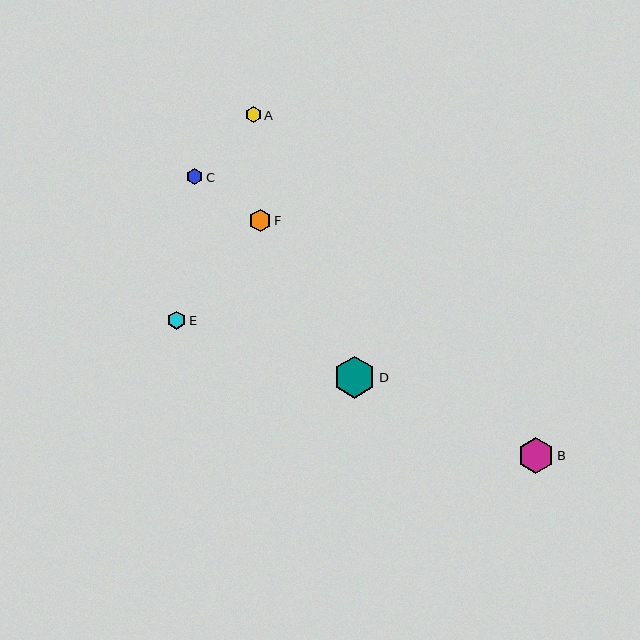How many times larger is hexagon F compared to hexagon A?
Hexagon F is approximately 1.5 times the size of hexagon A.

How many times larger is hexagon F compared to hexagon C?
Hexagon F is approximately 1.4 times the size of hexagon C.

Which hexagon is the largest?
Hexagon D is the largest with a size of approximately 42 pixels.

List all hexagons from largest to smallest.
From largest to smallest: D, B, F, E, C, A.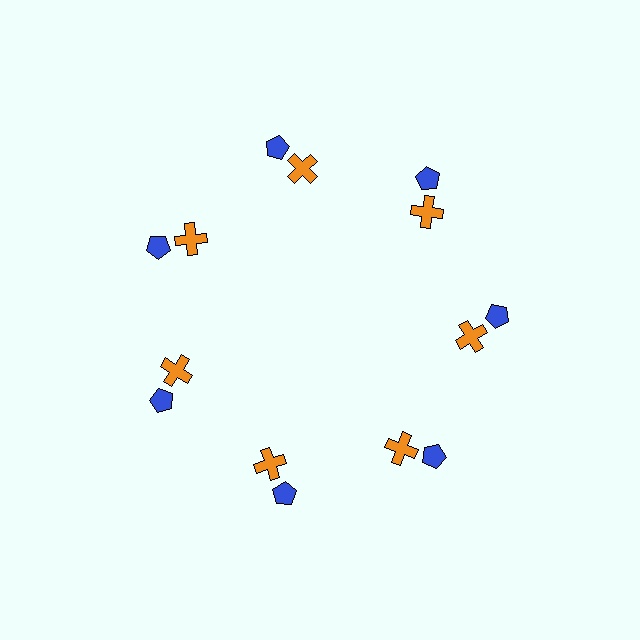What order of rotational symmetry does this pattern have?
This pattern has 7-fold rotational symmetry.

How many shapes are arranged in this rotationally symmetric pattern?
There are 14 shapes, arranged in 7 groups of 2.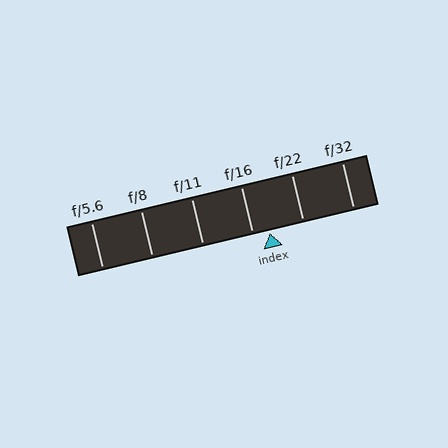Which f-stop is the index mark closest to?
The index mark is closest to f/16.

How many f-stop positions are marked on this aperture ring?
There are 6 f-stop positions marked.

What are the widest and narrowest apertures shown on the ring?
The widest aperture shown is f/5.6 and the narrowest is f/32.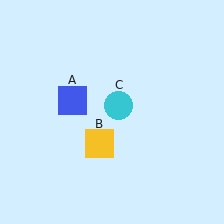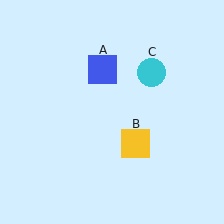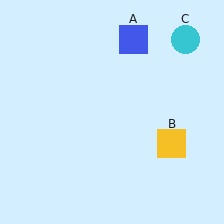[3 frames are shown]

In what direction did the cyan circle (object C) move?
The cyan circle (object C) moved up and to the right.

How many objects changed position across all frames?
3 objects changed position: blue square (object A), yellow square (object B), cyan circle (object C).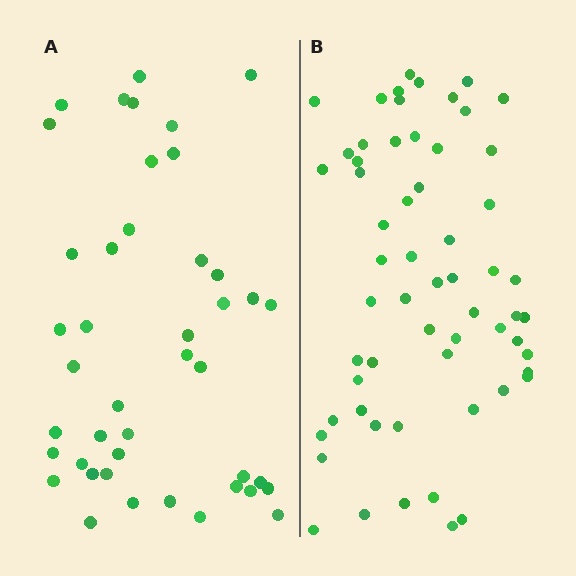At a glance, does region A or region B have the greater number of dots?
Region B (the right region) has more dots.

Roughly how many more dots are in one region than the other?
Region B has approximately 15 more dots than region A.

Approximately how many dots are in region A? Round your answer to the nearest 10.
About 40 dots. (The exact count is 43, which rounds to 40.)